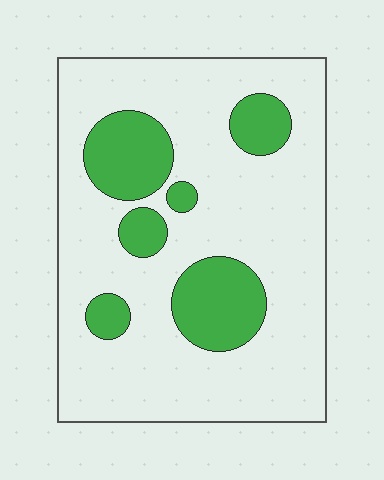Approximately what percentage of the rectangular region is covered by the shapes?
Approximately 20%.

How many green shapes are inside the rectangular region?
6.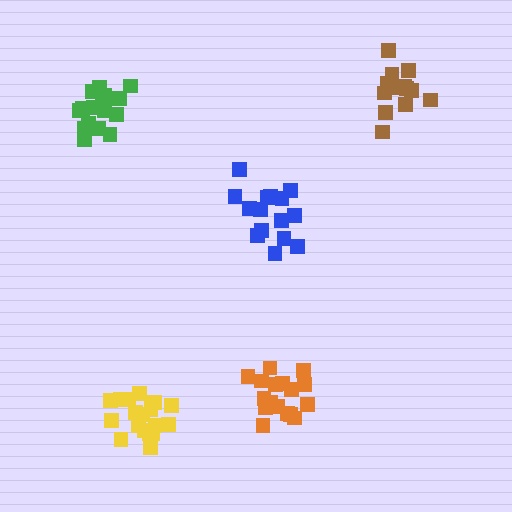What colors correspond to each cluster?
The clusters are colored: blue, orange, green, yellow, brown.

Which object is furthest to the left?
The green cluster is leftmost.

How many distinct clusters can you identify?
There are 5 distinct clusters.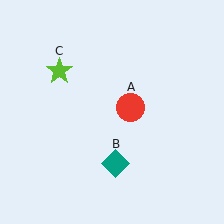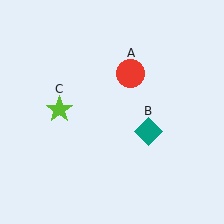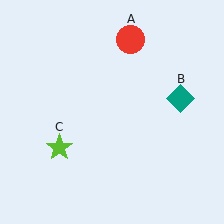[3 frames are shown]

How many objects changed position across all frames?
3 objects changed position: red circle (object A), teal diamond (object B), lime star (object C).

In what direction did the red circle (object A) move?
The red circle (object A) moved up.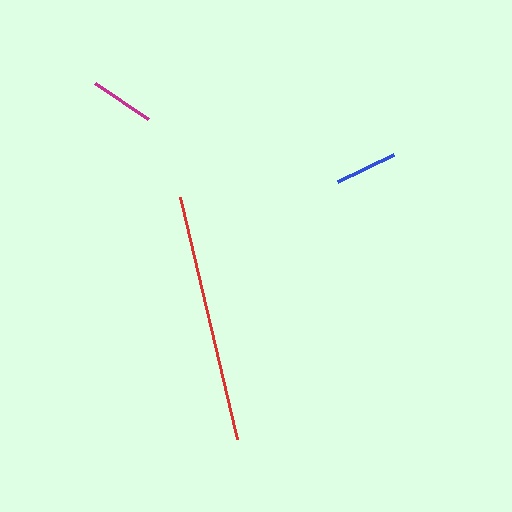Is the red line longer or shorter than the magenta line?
The red line is longer than the magenta line.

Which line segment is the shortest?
The blue line is the shortest at approximately 62 pixels.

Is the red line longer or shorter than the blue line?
The red line is longer than the blue line.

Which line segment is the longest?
The red line is the longest at approximately 249 pixels.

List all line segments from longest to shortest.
From longest to shortest: red, magenta, blue.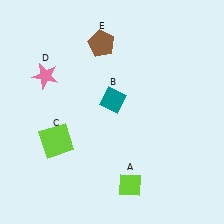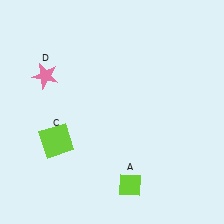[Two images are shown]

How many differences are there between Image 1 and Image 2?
There are 2 differences between the two images.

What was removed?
The brown pentagon (E), the teal diamond (B) were removed in Image 2.